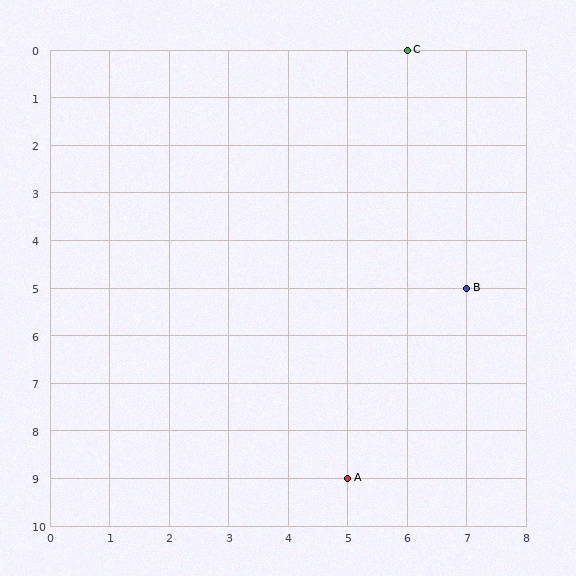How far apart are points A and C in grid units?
Points A and C are 1 column and 9 rows apart (about 9.1 grid units diagonally).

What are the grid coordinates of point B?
Point B is at grid coordinates (7, 5).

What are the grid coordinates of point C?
Point C is at grid coordinates (6, 0).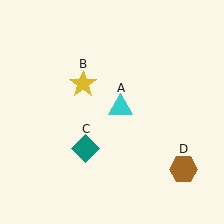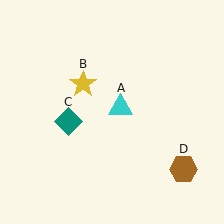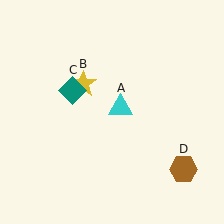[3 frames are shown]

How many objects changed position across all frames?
1 object changed position: teal diamond (object C).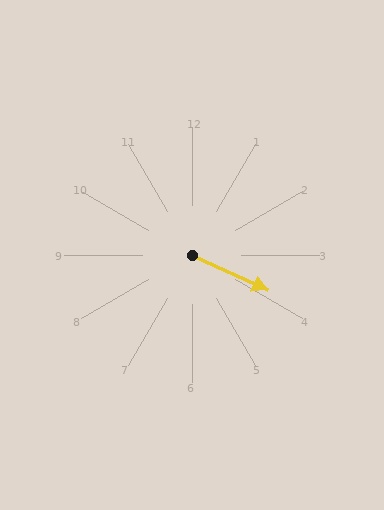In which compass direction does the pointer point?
Southeast.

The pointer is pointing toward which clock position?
Roughly 4 o'clock.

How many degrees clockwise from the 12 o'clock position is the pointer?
Approximately 115 degrees.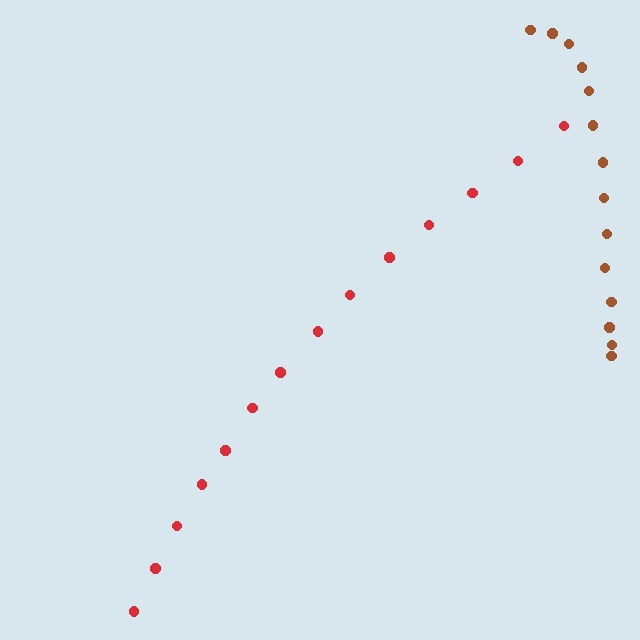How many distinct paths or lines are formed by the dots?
There are 2 distinct paths.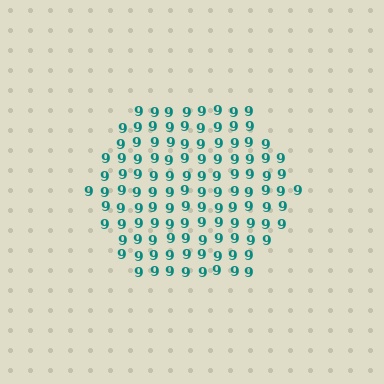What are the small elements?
The small elements are digit 9's.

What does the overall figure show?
The overall figure shows a hexagon.